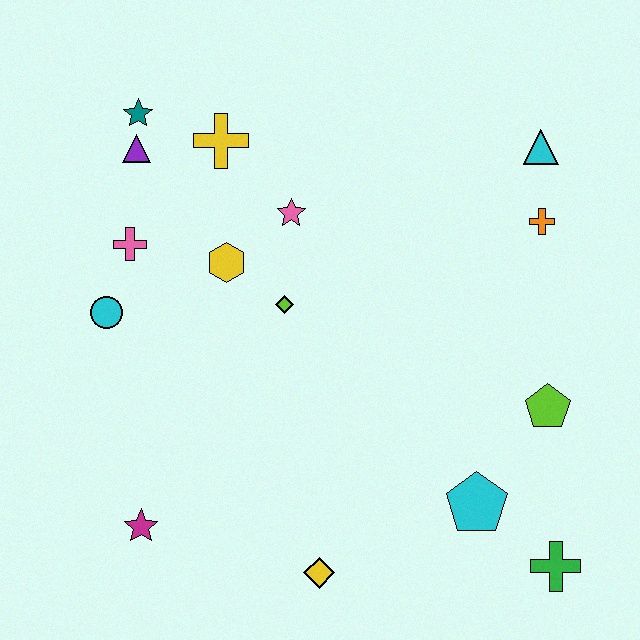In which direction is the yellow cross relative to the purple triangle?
The yellow cross is to the right of the purple triangle.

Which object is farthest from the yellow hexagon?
The green cross is farthest from the yellow hexagon.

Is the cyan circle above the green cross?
Yes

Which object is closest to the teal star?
The purple triangle is closest to the teal star.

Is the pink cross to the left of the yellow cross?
Yes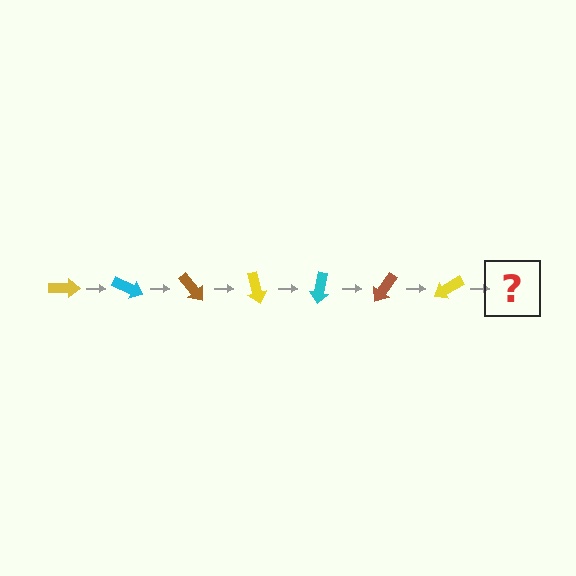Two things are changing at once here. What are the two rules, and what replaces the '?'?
The two rules are that it rotates 25 degrees each step and the color cycles through yellow, cyan, and brown. The '?' should be a cyan arrow, rotated 175 degrees from the start.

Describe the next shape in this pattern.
It should be a cyan arrow, rotated 175 degrees from the start.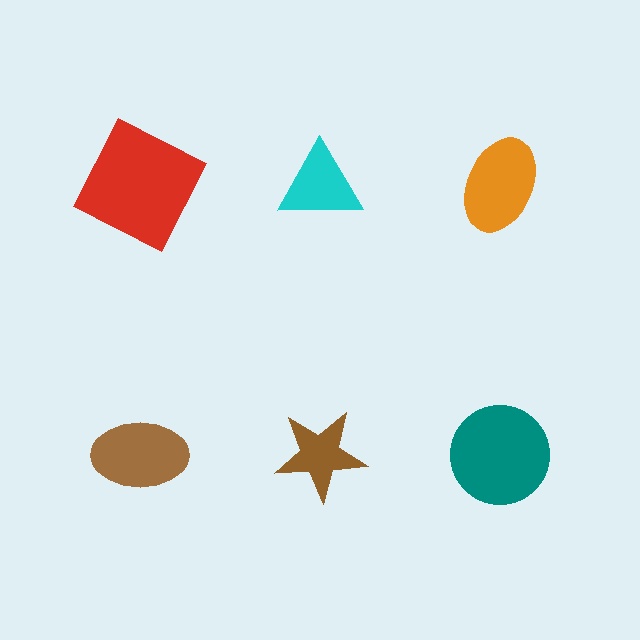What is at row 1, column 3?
An orange ellipse.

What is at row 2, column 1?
A brown ellipse.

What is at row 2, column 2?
A brown star.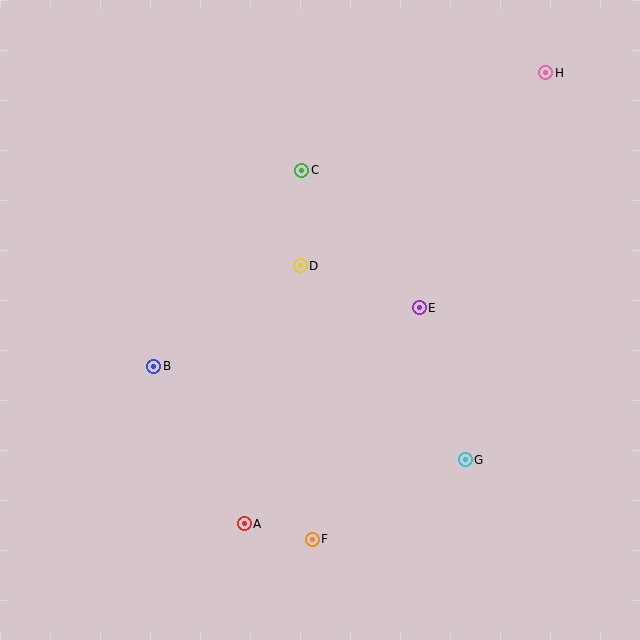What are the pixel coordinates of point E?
Point E is at (419, 308).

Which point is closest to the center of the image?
Point D at (300, 266) is closest to the center.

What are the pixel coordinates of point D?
Point D is at (300, 266).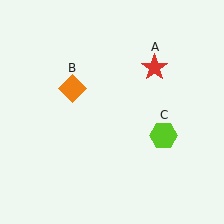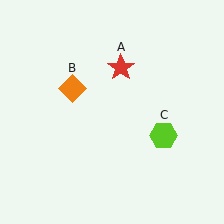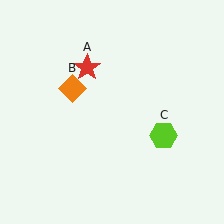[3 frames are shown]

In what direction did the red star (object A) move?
The red star (object A) moved left.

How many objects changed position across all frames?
1 object changed position: red star (object A).